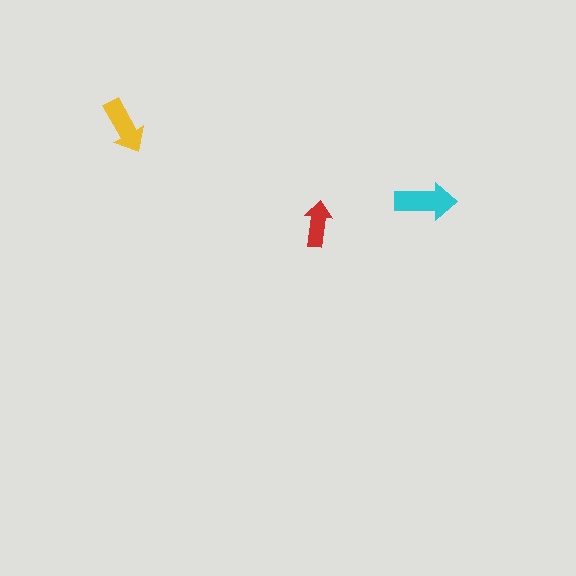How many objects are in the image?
There are 3 objects in the image.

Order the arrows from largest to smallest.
the cyan one, the yellow one, the red one.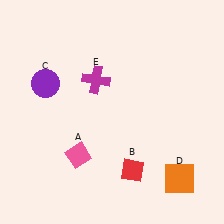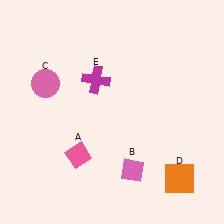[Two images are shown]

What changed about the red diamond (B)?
In Image 1, B is red. In Image 2, it changed to pink.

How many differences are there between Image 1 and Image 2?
There are 2 differences between the two images.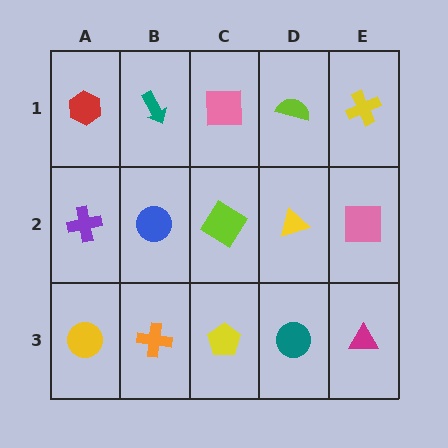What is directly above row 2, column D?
A lime semicircle.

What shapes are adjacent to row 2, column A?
A red hexagon (row 1, column A), a yellow circle (row 3, column A), a blue circle (row 2, column B).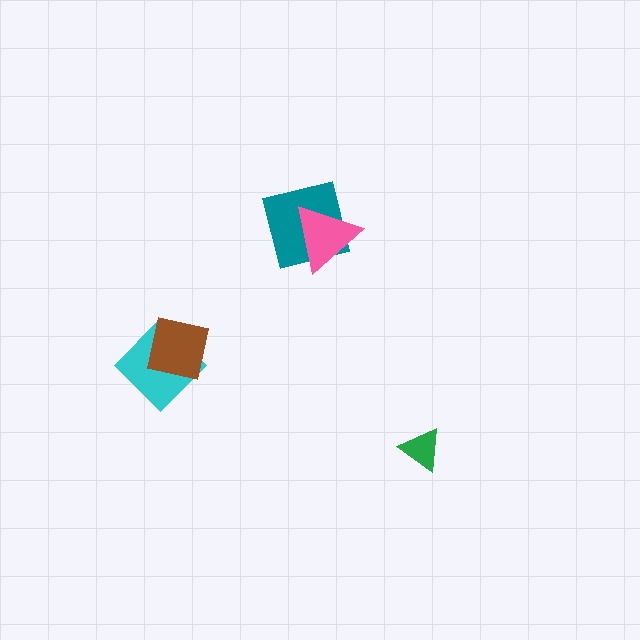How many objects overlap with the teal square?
1 object overlaps with the teal square.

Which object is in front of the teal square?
The pink triangle is in front of the teal square.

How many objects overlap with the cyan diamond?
1 object overlaps with the cyan diamond.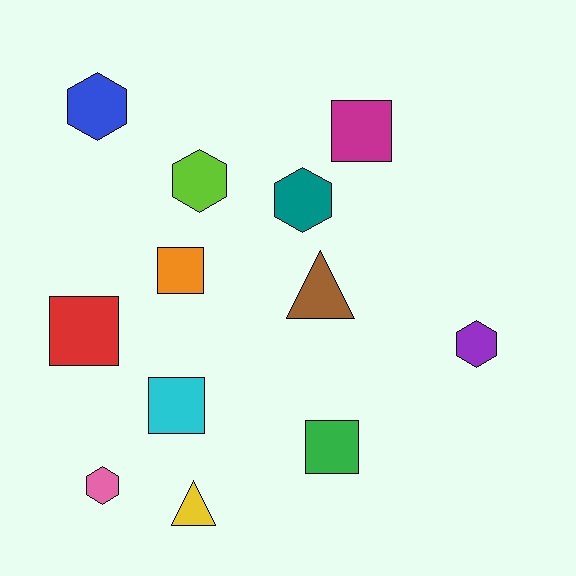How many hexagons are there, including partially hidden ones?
There are 5 hexagons.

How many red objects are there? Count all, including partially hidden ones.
There is 1 red object.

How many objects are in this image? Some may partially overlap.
There are 12 objects.